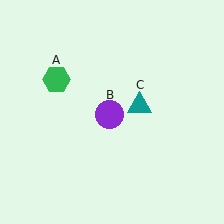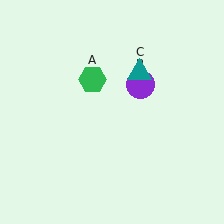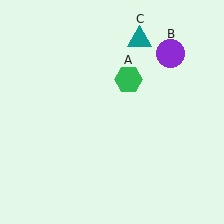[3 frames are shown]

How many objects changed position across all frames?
3 objects changed position: green hexagon (object A), purple circle (object B), teal triangle (object C).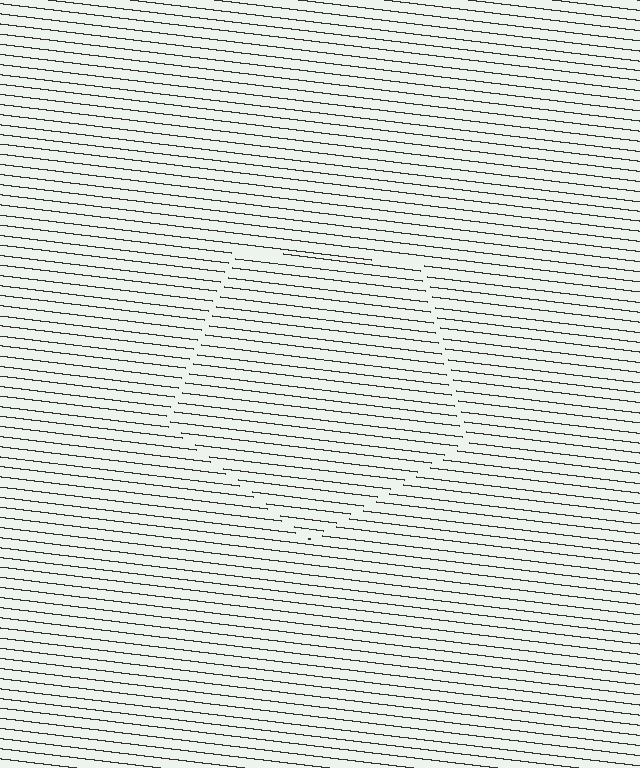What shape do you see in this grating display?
An illusory pentagon. The interior of the shape contains the same grating, shifted by half a period — the contour is defined by the phase discontinuity where line-ends from the inner and outer gratings abut.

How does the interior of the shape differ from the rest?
The interior of the shape contains the same grating, shifted by half a period — the contour is defined by the phase discontinuity where line-ends from the inner and outer gratings abut.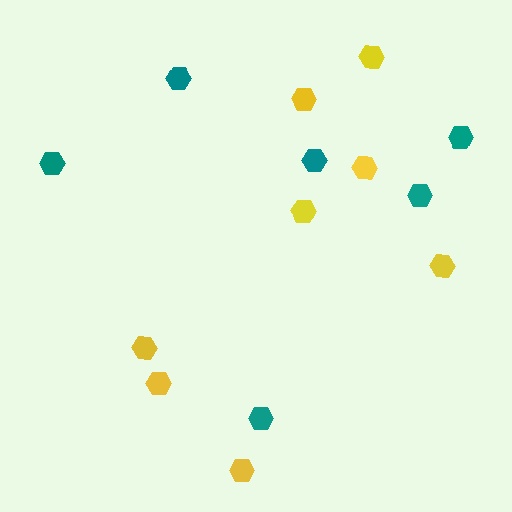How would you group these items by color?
There are 2 groups: one group of yellow hexagons (8) and one group of teal hexagons (6).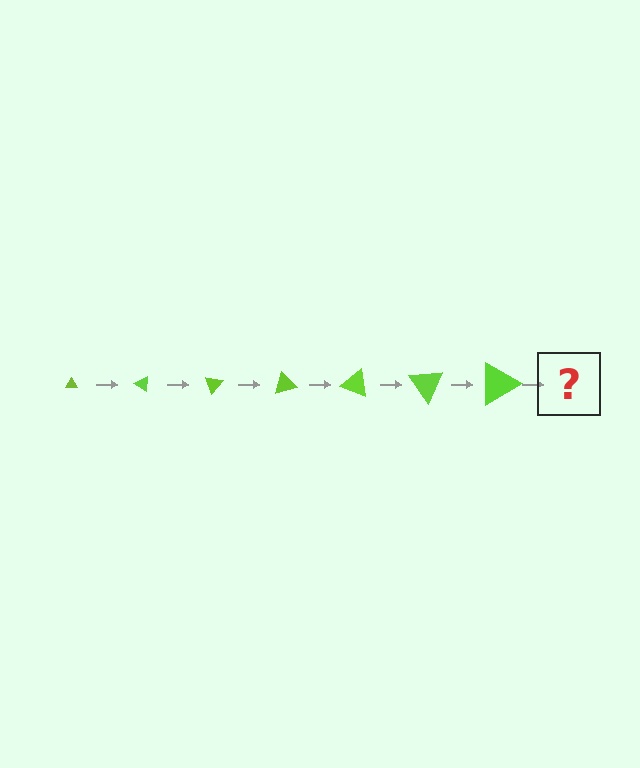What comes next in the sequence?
The next element should be a triangle, larger than the previous one and rotated 245 degrees from the start.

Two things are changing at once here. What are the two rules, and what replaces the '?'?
The two rules are that the triangle grows larger each step and it rotates 35 degrees each step. The '?' should be a triangle, larger than the previous one and rotated 245 degrees from the start.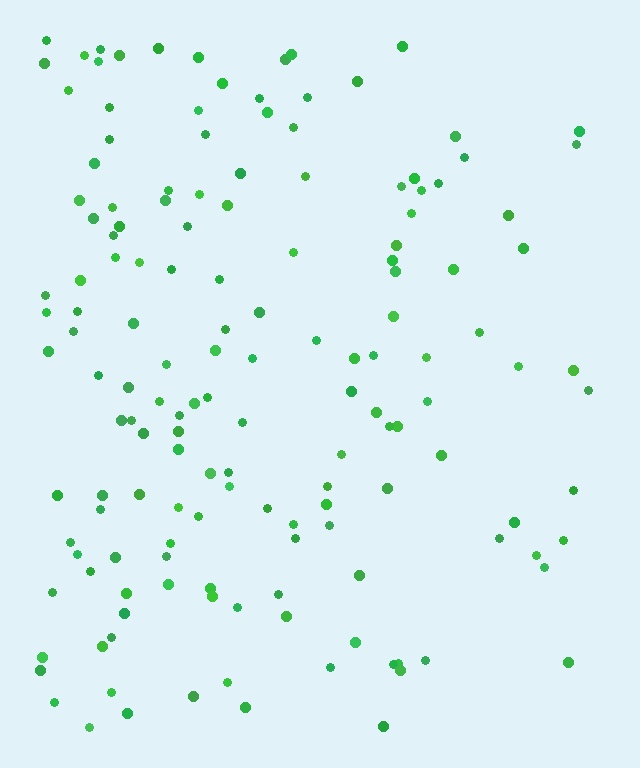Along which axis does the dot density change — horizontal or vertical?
Horizontal.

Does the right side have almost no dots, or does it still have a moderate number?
Still a moderate number, just noticeably fewer than the left.